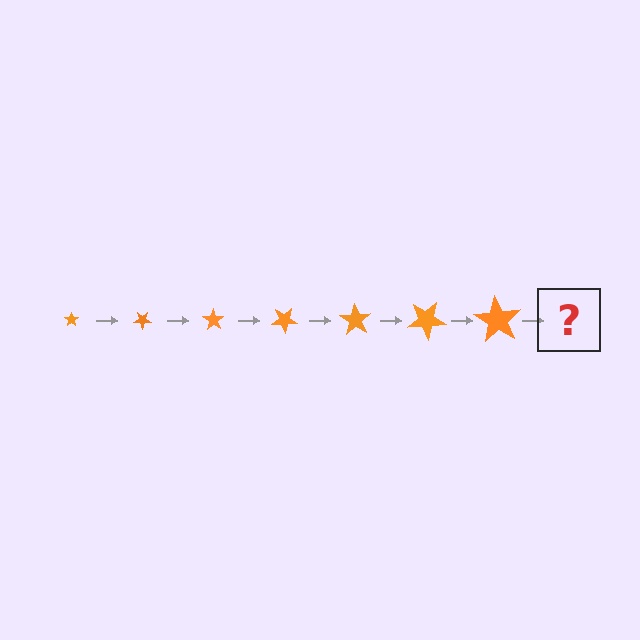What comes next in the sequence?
The next element should be a star, larger than the previous one and rotated 245 degrees from the start.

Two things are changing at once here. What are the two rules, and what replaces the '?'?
The two rules are that the star grows larger each step and it rotates 35 degrees each step. The '?' should be a star, larger than the previous one and rotated 245 degrees from the start.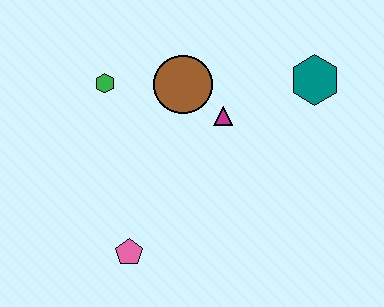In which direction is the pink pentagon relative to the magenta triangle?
The pink pentagon is below the magenta triangle.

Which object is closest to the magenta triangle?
The brown circle is closest to the magenta triangle.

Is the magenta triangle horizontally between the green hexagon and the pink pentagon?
No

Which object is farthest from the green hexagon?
The teal hexagon is farthest from the green hexagon.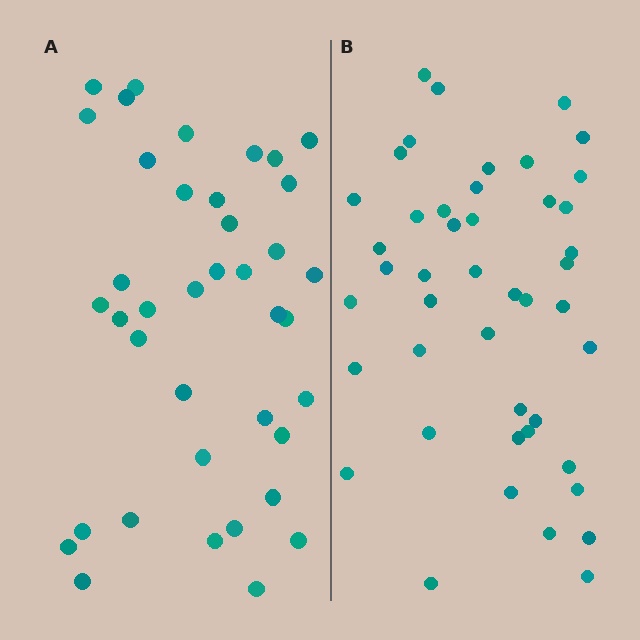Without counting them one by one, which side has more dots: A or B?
Region B (the right region) has more dots.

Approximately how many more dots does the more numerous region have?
Region B has about 6 more dots than region A.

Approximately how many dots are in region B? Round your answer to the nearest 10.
About 40 dots. (The exact count is 45, which rounds to 40.)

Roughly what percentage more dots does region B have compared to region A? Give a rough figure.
About 15% more.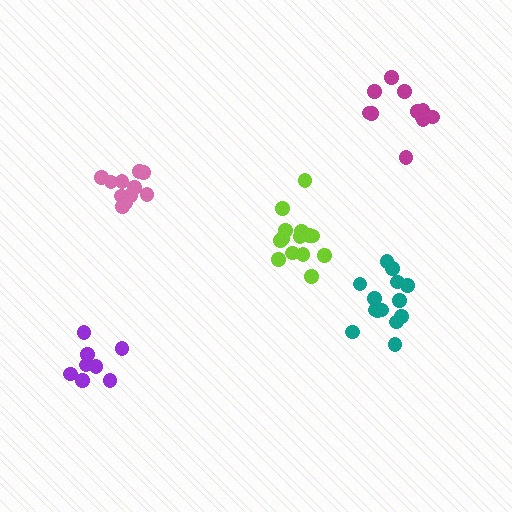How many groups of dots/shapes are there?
There are 5 groups.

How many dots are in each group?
Group 1: 14 dots, Group 2: 11 dots, Group 3: 14 dots, Group 4: 8 dots, Group 5: 11 dots (58 total).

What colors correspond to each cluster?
The clusters are colored: teal, pink, lime, purple, magenta.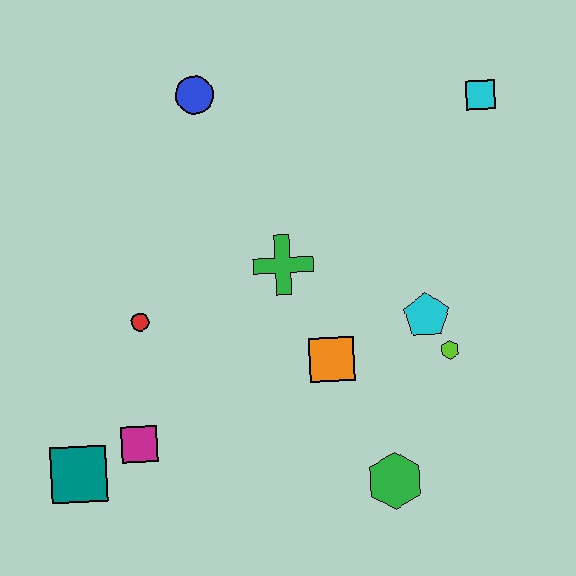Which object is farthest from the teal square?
The cyan square is farthest from the teal square.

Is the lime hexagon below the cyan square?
Yes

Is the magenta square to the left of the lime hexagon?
Yes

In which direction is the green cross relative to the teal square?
The green cross is to the right of the teal square.